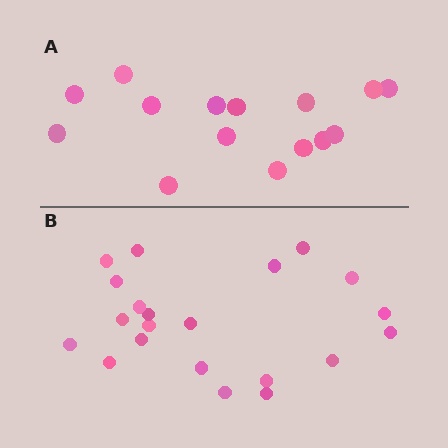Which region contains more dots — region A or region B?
Region B (the bottom region) has more dots.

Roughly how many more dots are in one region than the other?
Region B has about 6 more dots than region A.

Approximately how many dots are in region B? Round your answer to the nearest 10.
About 20 dots. (The exact count is 21, which rounds to 20.)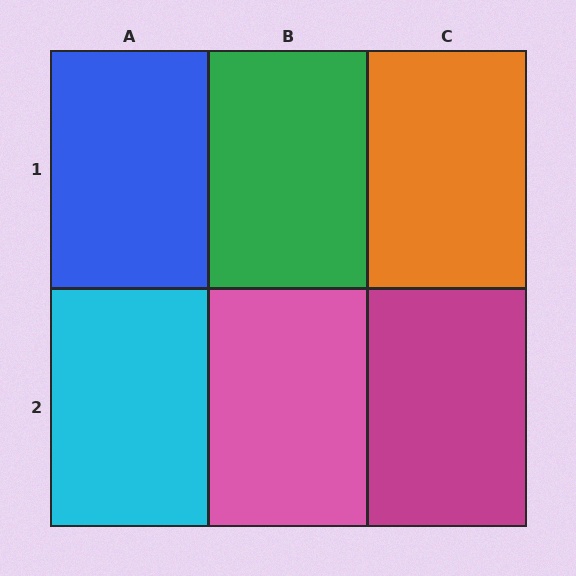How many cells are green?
1 cell is green.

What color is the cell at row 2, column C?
Magenta.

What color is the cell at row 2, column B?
Pink.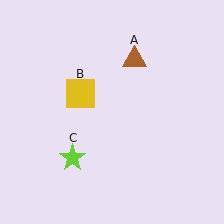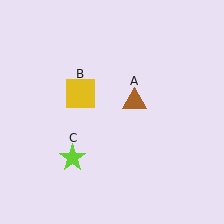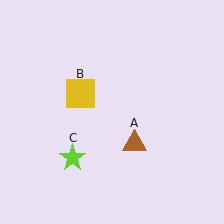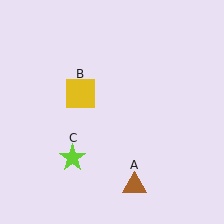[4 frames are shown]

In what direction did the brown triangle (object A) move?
The brown triangle (object A) moved down.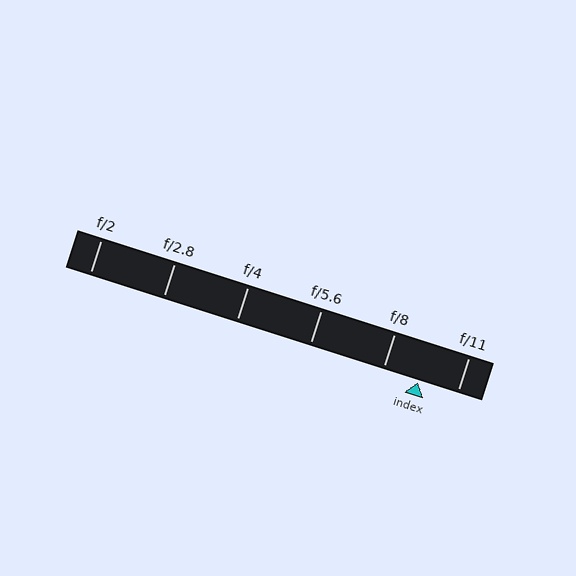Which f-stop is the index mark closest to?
The index mark is closest to f/8.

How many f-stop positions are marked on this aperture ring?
There are 6 f-stop positions marked.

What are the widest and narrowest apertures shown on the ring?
The widest aperture shown is f/2 and the narrowest is f/11.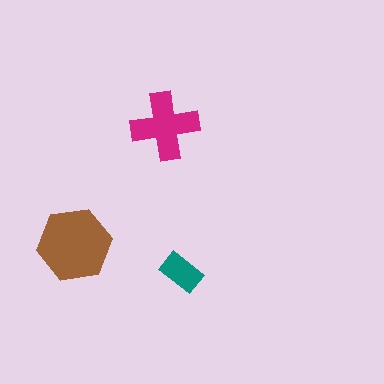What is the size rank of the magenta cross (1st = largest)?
2nd.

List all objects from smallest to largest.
The teal rectangle, the magenta cross, the brown hexagon.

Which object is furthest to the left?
The brown hexagon is leftmost.